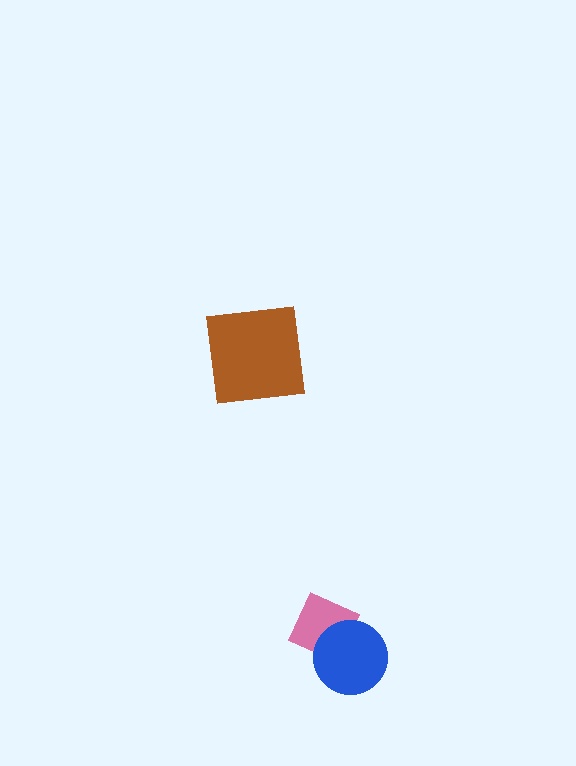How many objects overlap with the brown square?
0 objects overlap with the brown square.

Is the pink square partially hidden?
Yes, it is partially covered by another shape.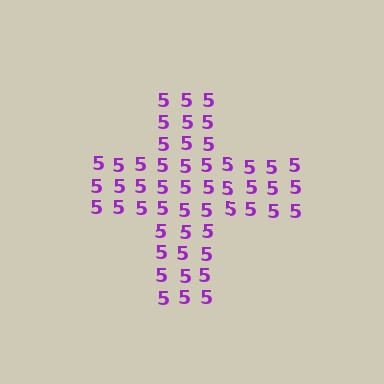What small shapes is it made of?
It is made of small digit 5's.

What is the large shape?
The large shape is a cross.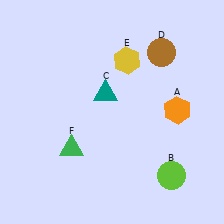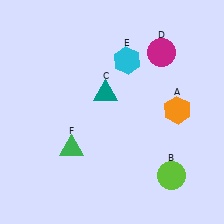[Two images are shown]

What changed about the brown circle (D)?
In Image 1, D is brown. In Image 2, it changed to magenta.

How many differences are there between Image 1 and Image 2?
There are 2 differences between the two images.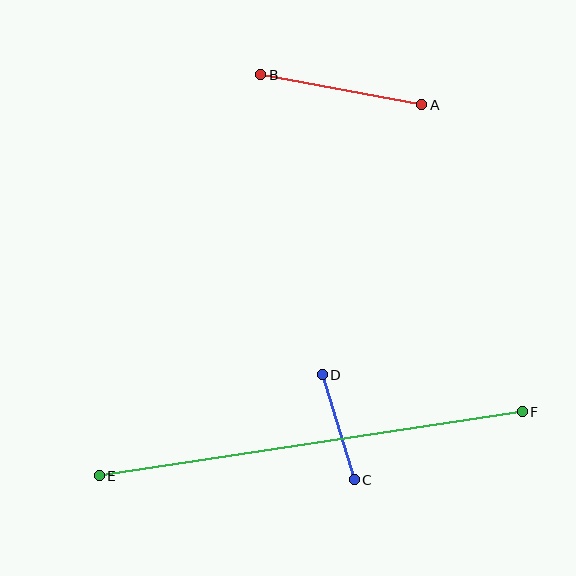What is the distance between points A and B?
The distance is approximately 164 pixels.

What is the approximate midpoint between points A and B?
The midpoint is at approximately (341, 90) pixels.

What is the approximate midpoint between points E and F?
The midpoint is at approximately (311, 444) pixels.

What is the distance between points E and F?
The distance is approximately 428 pixels.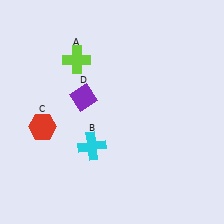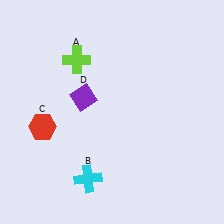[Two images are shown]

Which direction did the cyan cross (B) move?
The cyan cross (B) moved down.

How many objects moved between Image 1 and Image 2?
1 object moved between the two images.